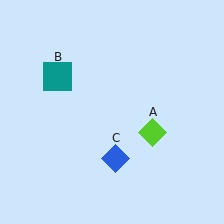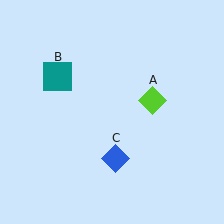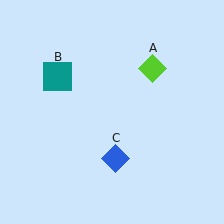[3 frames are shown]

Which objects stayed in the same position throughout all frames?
Teal square (object B) and blue diamond (object C) remained stationary.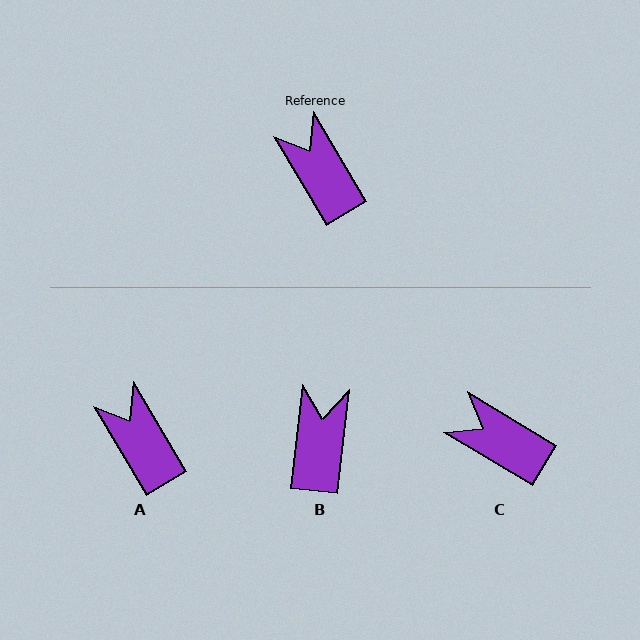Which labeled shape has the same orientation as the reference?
A.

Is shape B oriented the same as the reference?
No, it is off by about 37 degrees.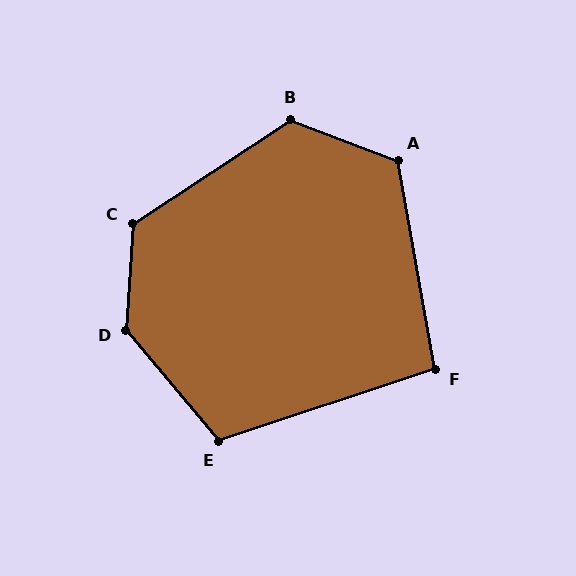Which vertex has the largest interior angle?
D, at approximately 136 degrees.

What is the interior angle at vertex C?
Approximately 127 degrees (obtuse).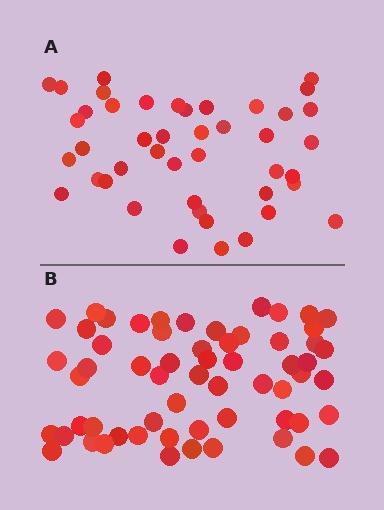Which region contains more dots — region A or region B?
Region B (the bottom region) has more dots.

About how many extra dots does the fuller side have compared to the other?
Region B has approximately 15 more dots than region A.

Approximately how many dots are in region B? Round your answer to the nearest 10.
About 60 dots.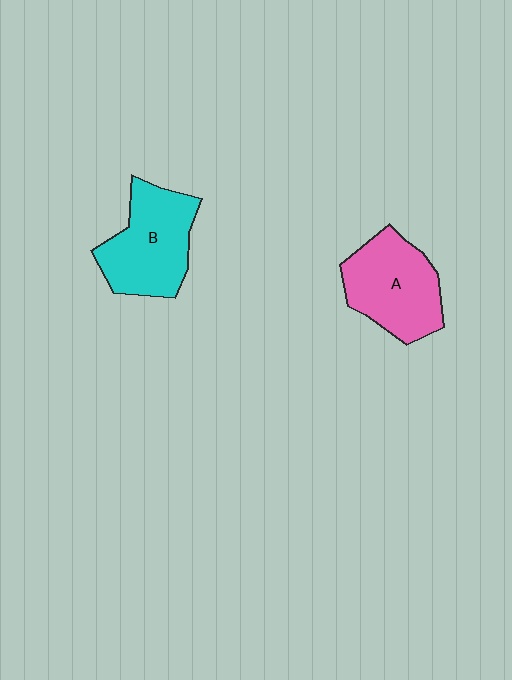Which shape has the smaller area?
Shape A (pink).